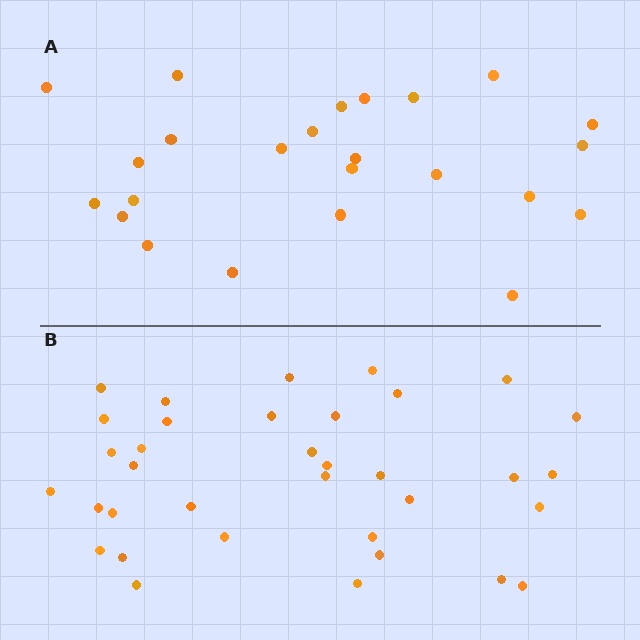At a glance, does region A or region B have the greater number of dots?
Region B (the bottom region) has more dots.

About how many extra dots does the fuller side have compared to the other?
Region B has roughly 12 or so more dots than region A.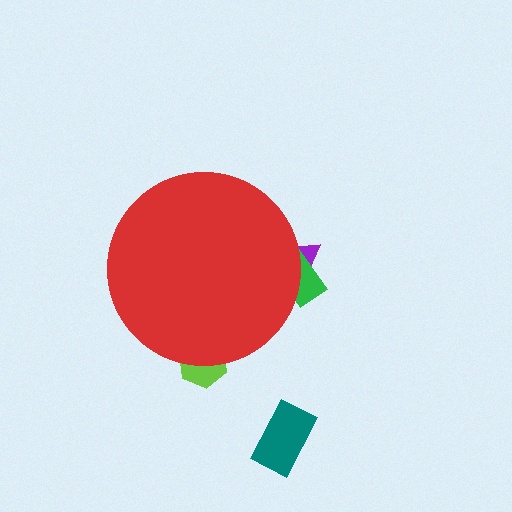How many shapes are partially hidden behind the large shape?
3 shapes are partially hidden.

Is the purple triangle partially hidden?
Yes, the purple triangle is partially hidden behind the red circle.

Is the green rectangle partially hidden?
Yes, the green rectangle is partially hidden behind the red circle.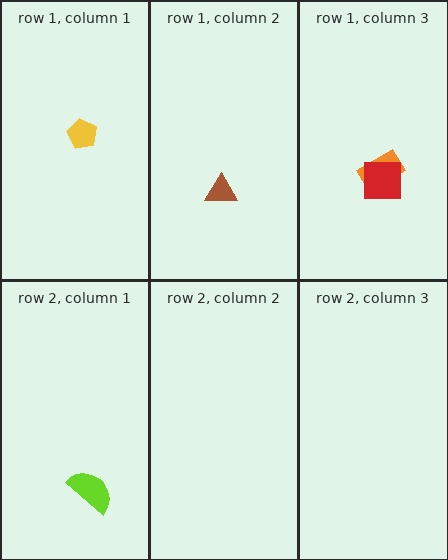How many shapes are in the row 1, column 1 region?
1.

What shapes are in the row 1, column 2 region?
The brown triangle.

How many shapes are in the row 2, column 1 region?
1.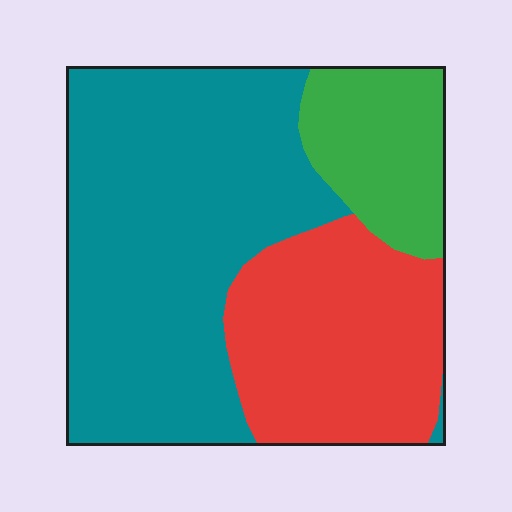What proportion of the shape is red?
Red covers roughly 30% of the shape.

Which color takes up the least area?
Green, at roughly 15%.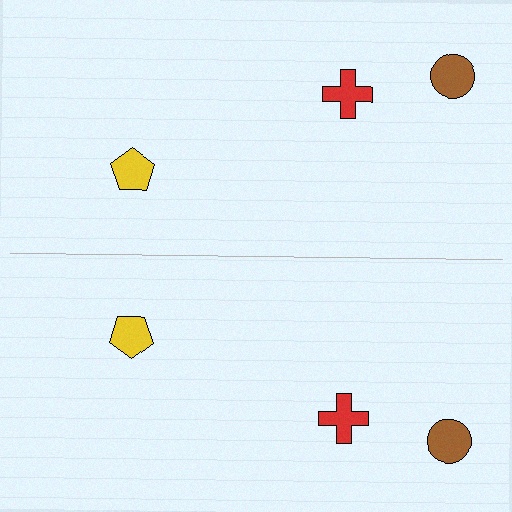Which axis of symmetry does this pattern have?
The pattern has a horizontal axis of symmetry running through the center of the image.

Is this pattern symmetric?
Yes, this pattern has bilateral (reflection) symmetry.